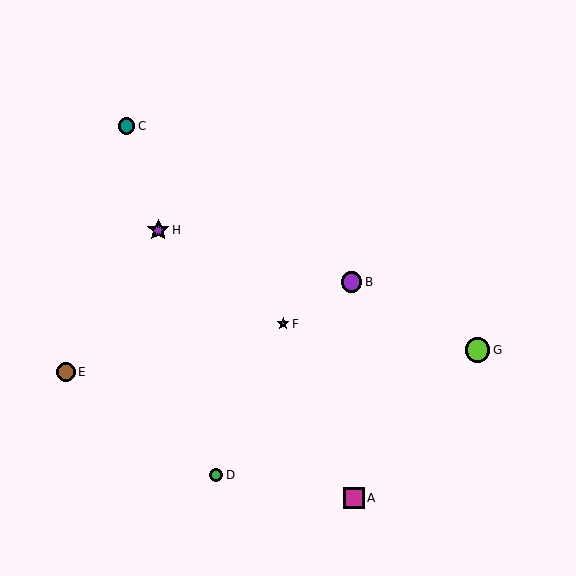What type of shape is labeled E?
Shape E is a brown circle.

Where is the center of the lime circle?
The center of the lime circle is at (478, 350).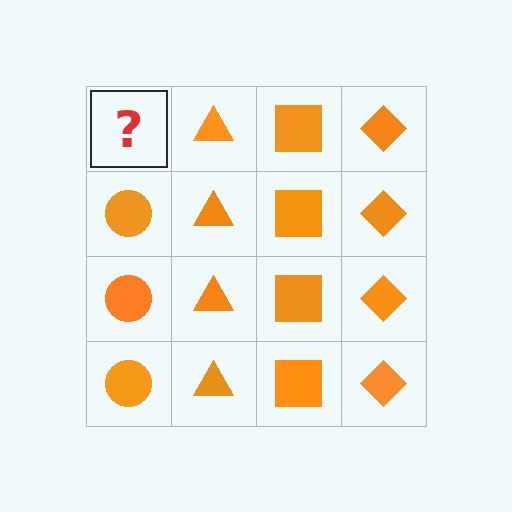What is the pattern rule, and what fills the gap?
The rule is that each column has a consistent shape. The gap should be filled with an orange circle.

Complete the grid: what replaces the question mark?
The question mark should be replaced with an orange circle.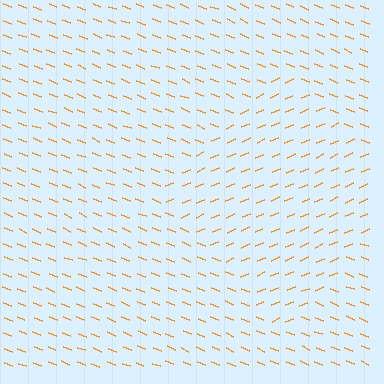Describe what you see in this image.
The image is filled with small orange line segments. A diamond region in the image has lines oriented differently from the surrounding lines, creating a visible texture boundary.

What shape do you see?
I see a diamond.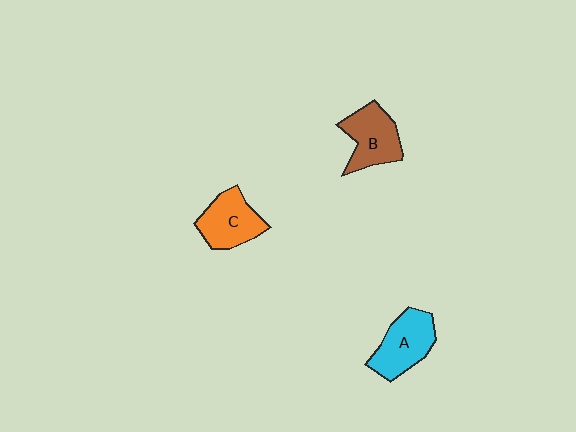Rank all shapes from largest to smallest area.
From largest to smallest: A (cyan), B (brown), C (orange).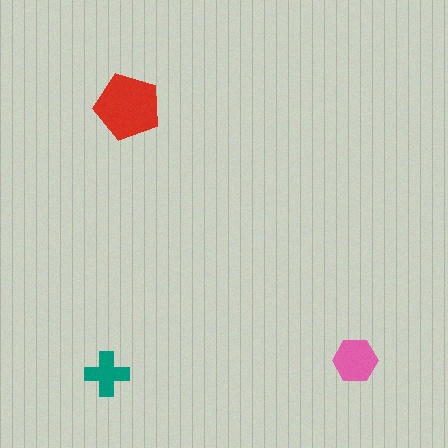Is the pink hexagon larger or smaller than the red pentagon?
Smaller.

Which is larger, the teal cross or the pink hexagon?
The pink hexagon.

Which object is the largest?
The red pentagon.